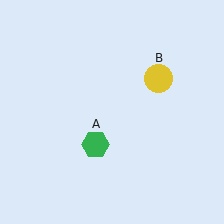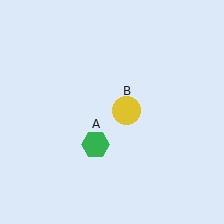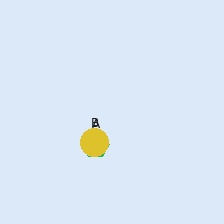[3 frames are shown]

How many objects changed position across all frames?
1 object changed position: yellow circle (object B).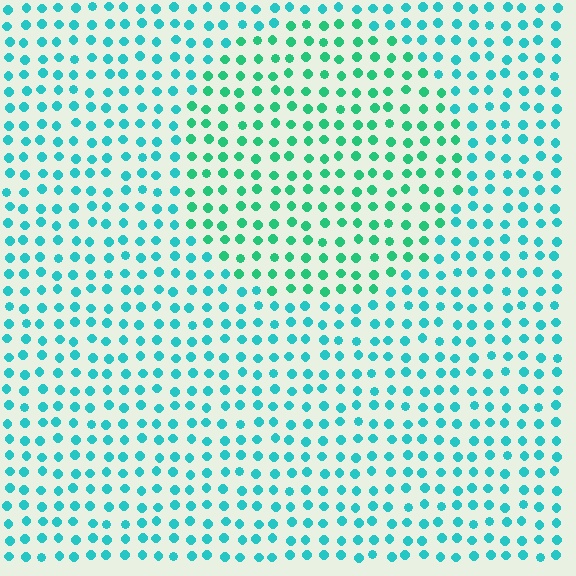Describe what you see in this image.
The image is filled with small cyan elements in a uniform arrangement. A circle-shaped region is visible where the elements are tinted to a slightly different hue, forming a subtle color boundary.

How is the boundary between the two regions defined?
The boundary is defined purely by a slight shift in hue (about 28 degrees). Spacing, size, and orientation are identical on both sides.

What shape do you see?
I see a circle.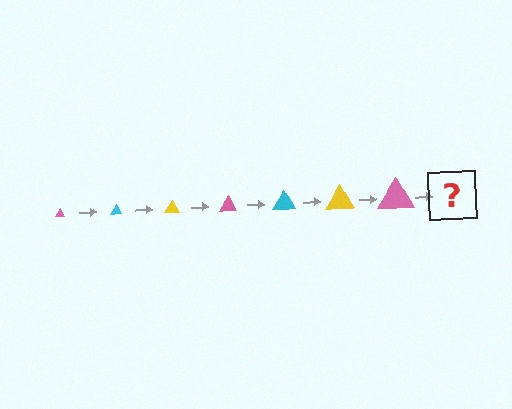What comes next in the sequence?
The next element should be a cyan triangle, larger than the previous one.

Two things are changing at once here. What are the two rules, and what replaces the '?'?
The two rules are that the triangle grows larger each step and the color cycles through pink, cyan, and yellow. The '?' should be a cyan triangle, larger than the previous one.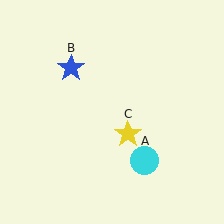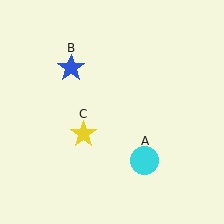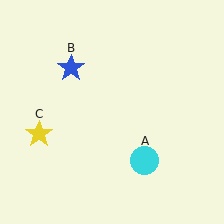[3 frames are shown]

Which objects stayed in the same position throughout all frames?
Cyan circle (object A) and blue star (object B) remained stationary.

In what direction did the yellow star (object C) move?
The yellow star (object C) moved left.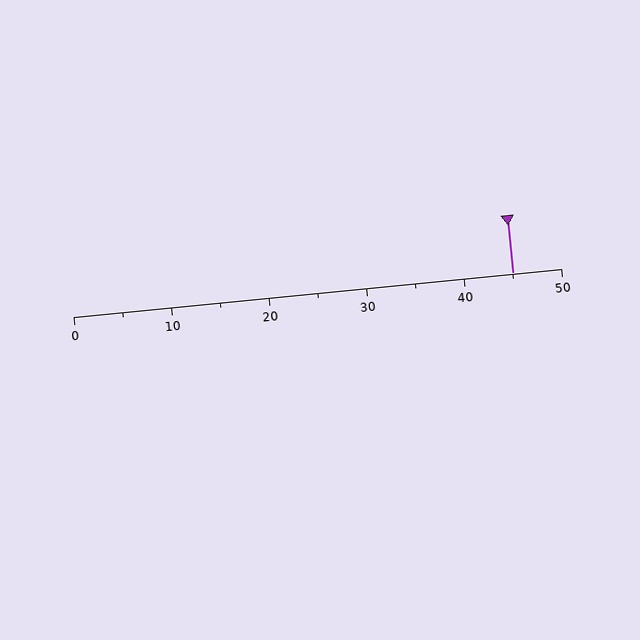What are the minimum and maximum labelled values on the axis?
The axis runs from 0 to 50.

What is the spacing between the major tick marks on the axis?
The major ticks are spaced 10 apart.